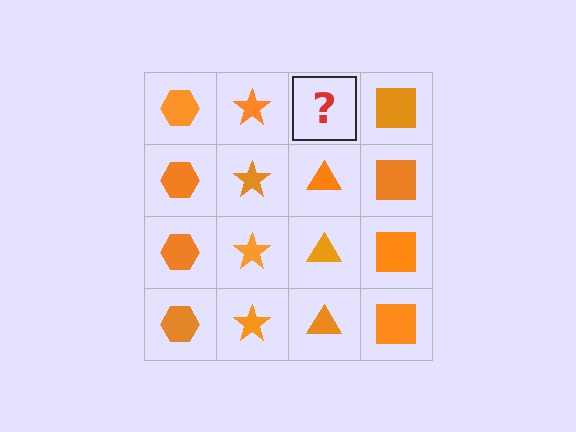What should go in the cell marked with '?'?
The missing cell should contain an orange triangle.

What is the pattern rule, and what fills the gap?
The rule is that each column has a consistent shape. The gap should be filled with an orange triangle.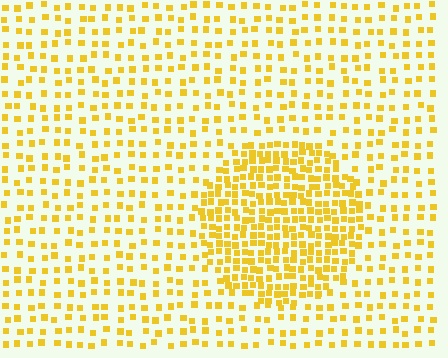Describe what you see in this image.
The image contains small yellow elements arranged at two different densities. A circle-shaped region is visible where the elements are more densely packed than the surrounding area.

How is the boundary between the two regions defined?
The boundary is defined by a change in element density (approximately 2.3x ratio). All elements are the same color, size, and shape.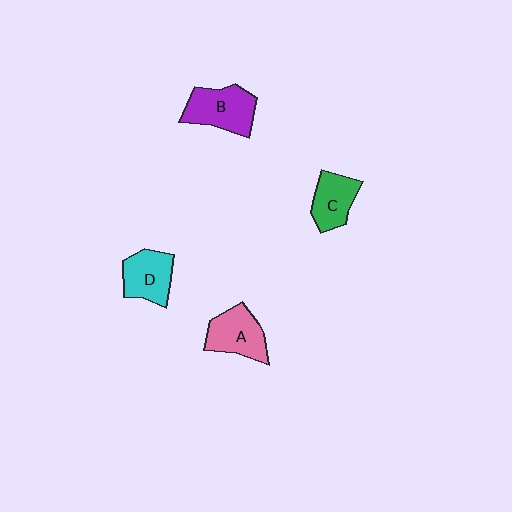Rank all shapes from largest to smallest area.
From largest to smallest: B (purple), A (pink), D (cyan), C (green).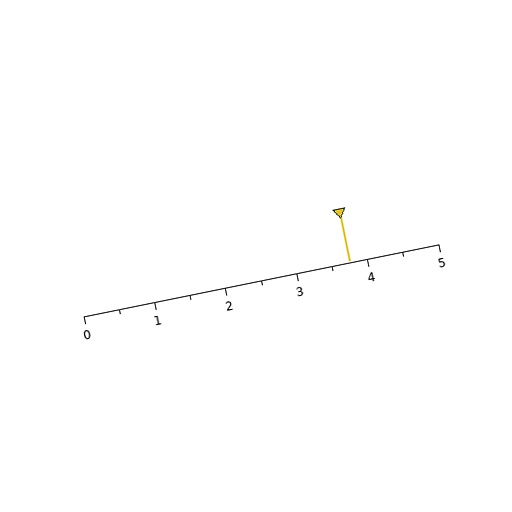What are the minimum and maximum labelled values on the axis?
The axis runs from 0 to 5.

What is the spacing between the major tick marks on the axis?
The major ticks are spaced 1 apart.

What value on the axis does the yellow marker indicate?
The marker indicates approximately 3.8.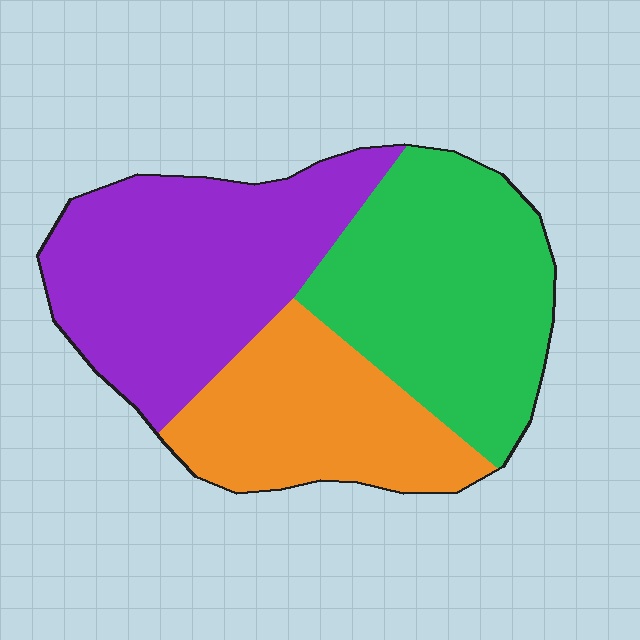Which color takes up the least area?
Orange, at roughly 25%.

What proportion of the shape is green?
Green takes up between a quarter and a half of the shape.